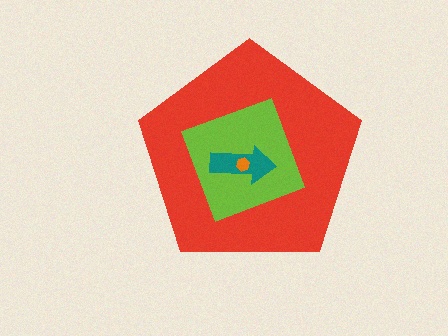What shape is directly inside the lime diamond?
The teal arrow.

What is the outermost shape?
The red pentagon.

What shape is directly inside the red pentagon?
The lime diamond.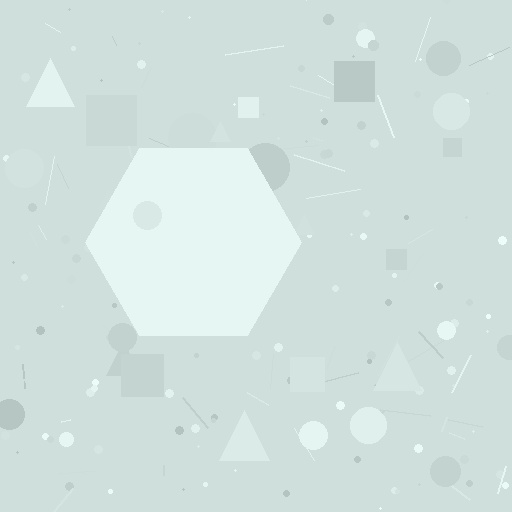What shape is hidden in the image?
A hexagon is hidden in the image.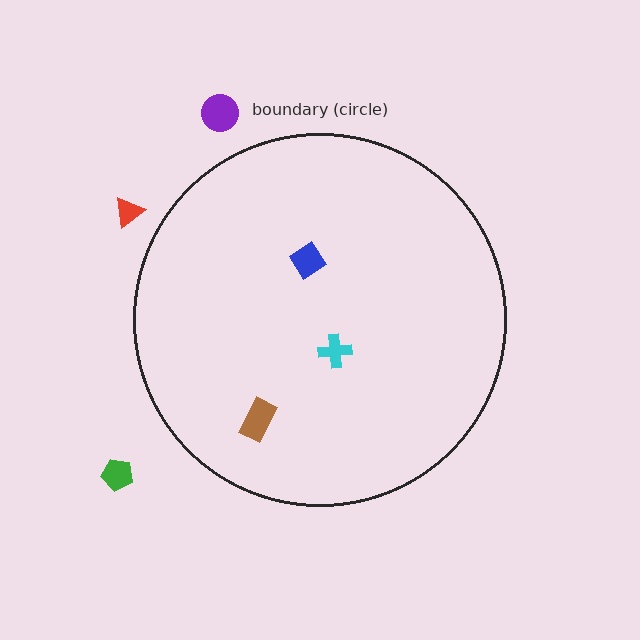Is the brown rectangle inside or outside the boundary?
Inside.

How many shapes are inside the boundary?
3 inside, 3 outside.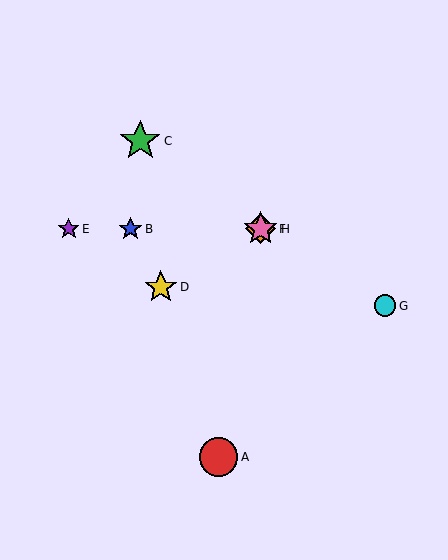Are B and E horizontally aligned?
Yes, both are at y≈229.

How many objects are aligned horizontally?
4 objects (B, E, F, H) are aligned horizontally.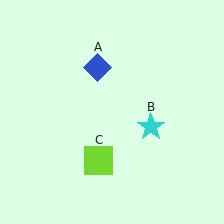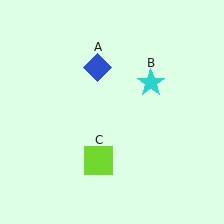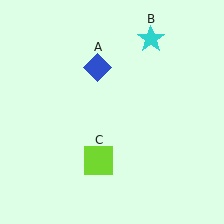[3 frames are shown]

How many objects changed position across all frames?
1 object changed position: cyan star (object B).